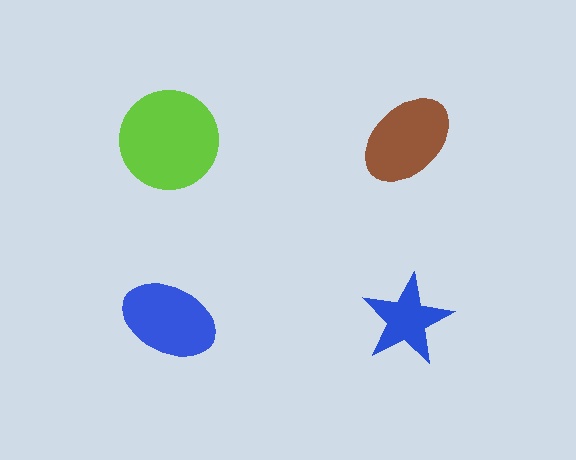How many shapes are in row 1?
2 shapes.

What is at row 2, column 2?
A blue star.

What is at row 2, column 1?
A blue ellipse.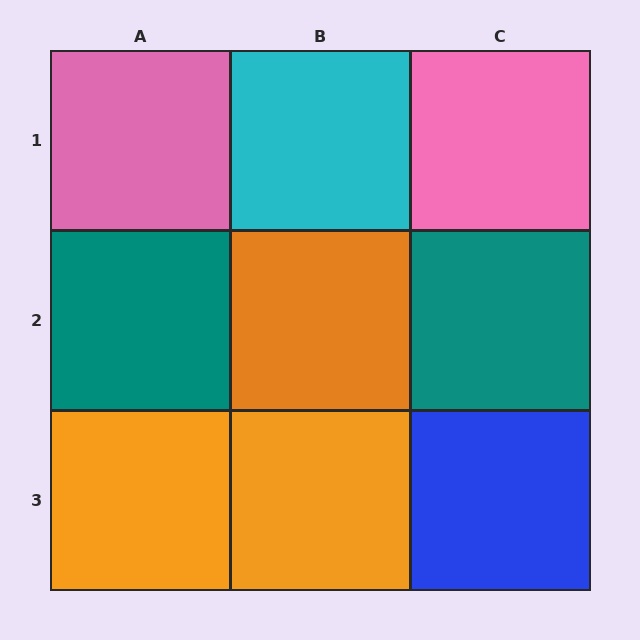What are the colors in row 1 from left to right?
Pink, cyan, pink.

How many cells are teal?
2 cells are teal.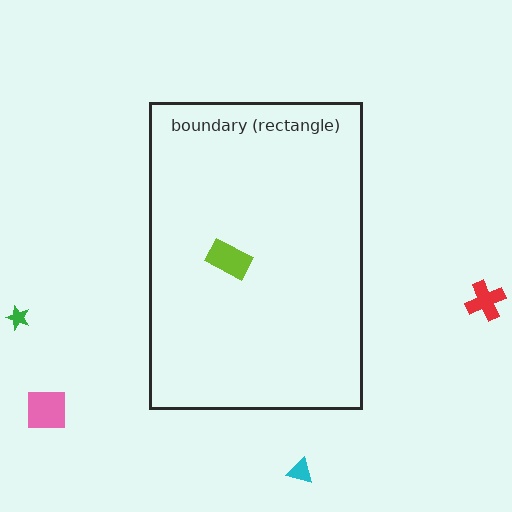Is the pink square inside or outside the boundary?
Outside.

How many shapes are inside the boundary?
1 inside, 4 outside.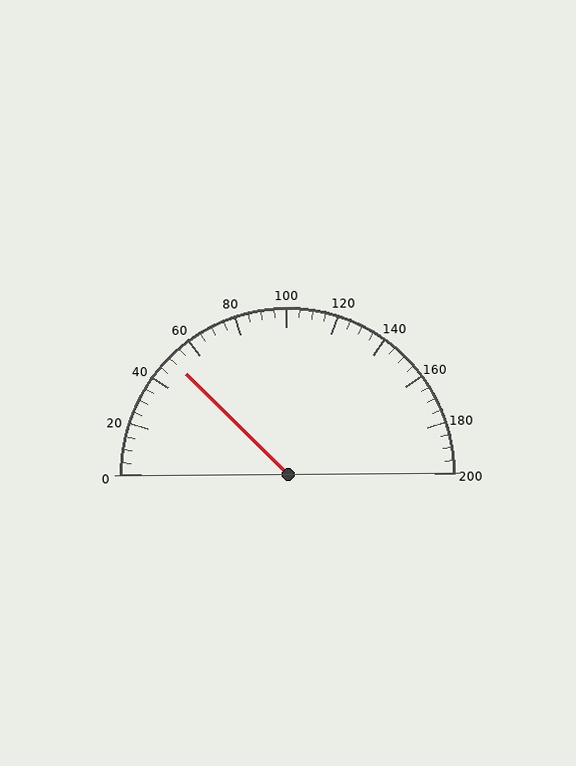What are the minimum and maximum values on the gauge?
The gauge ranges from 0 to 200.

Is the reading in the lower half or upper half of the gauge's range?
The reading is in the lower half of the range (0 to 200).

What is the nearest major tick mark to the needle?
The nearest major tick mark is 40.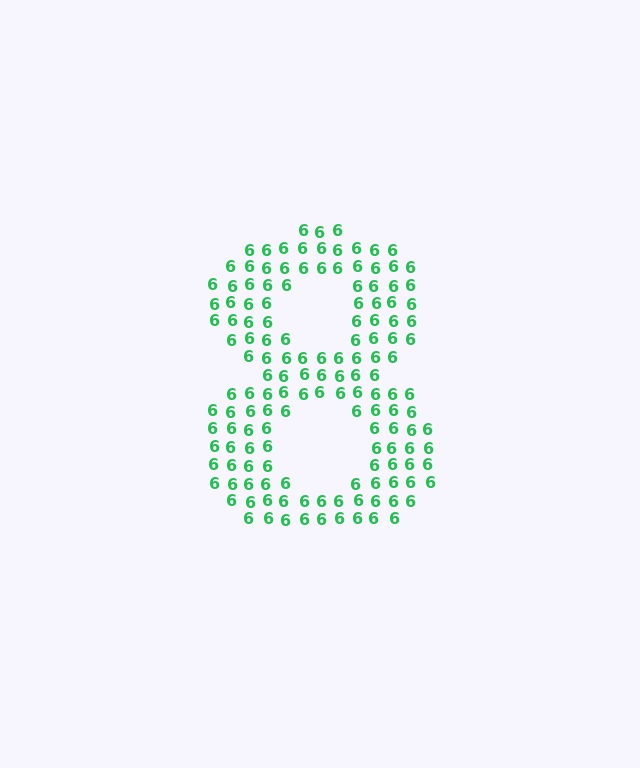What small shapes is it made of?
It is made of small digit 6's.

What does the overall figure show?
The overall figure shows the digit 8.